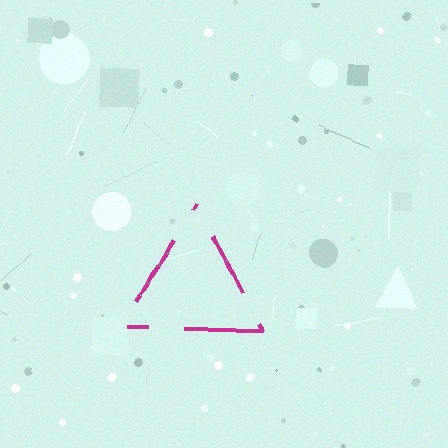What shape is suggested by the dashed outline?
The dashed outline suggests a triangle.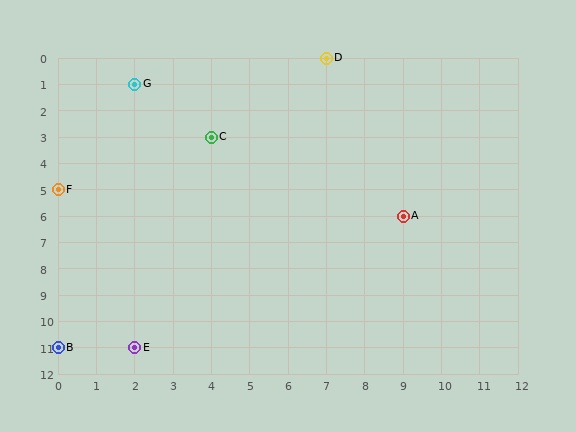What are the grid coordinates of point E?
Point E is at grid coordinates (2, 11).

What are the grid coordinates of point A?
Point A is at grid coordinates (9, 6).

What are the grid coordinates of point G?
Point G is at grid coordinates (2, 1).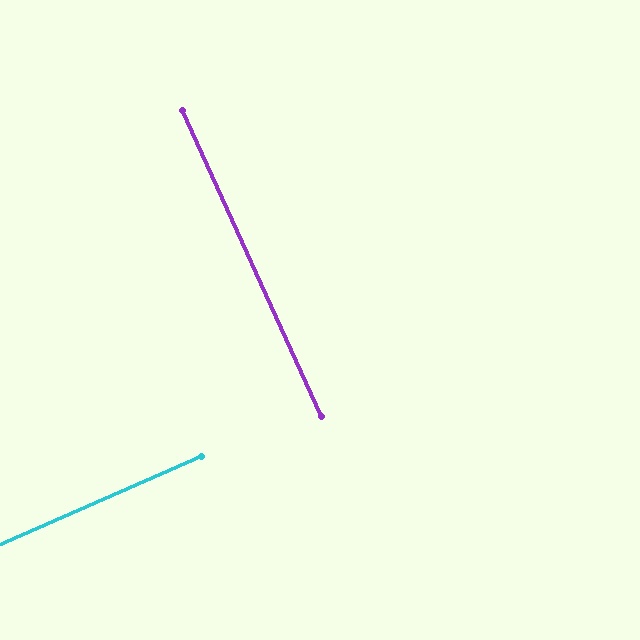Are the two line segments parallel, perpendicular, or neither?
Perpendicular — they meet at approximately 89°.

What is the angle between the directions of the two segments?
Approximately 89 degrees.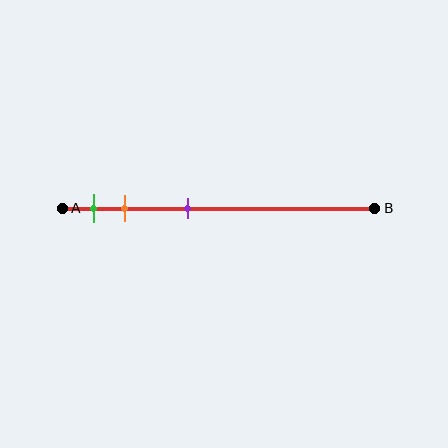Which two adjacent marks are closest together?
The green and orange marks are the closest adjacent pair.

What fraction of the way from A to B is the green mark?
The green mark is approximately 10% (0.1) of the way from A to B.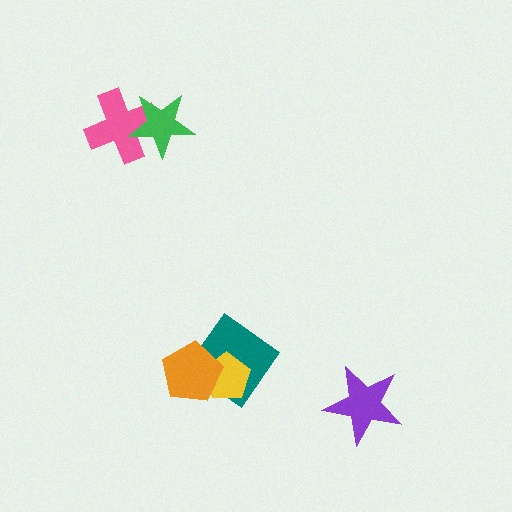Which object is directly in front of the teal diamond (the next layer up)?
The yellow pentagon is directly in front of the teal diamond.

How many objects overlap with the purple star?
0 objects overlap with the purple star.